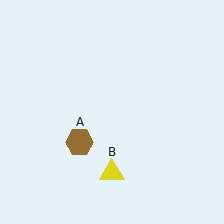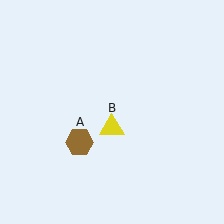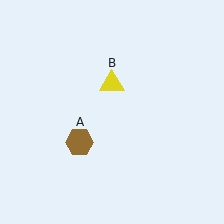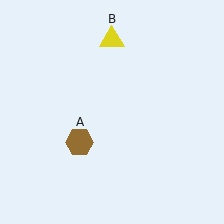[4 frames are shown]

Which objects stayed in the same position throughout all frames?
Brown hexagon (object A) remained stationary.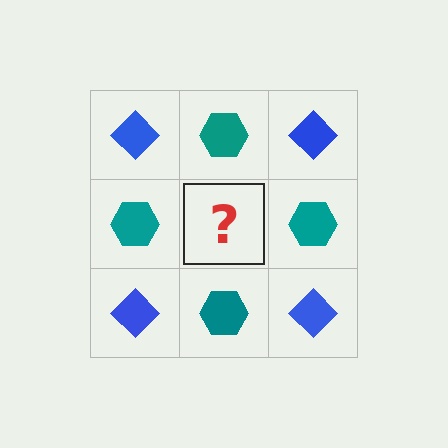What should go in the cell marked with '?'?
The missing cell should contain a blue diamond.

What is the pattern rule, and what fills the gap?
The rule is that it alternates blue diamond and teal hexagon in a checkerboard pattern. The gap should be filled with a blue diamond.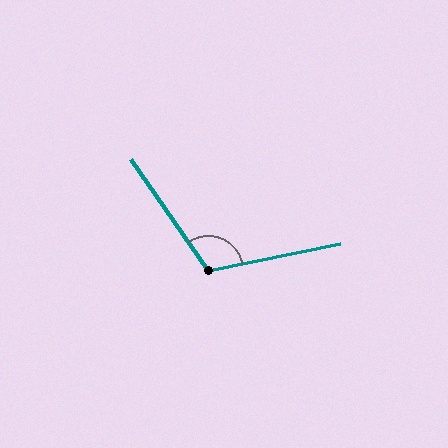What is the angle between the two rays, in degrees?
Approximately 113 degrees.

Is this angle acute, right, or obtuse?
It is obtuse.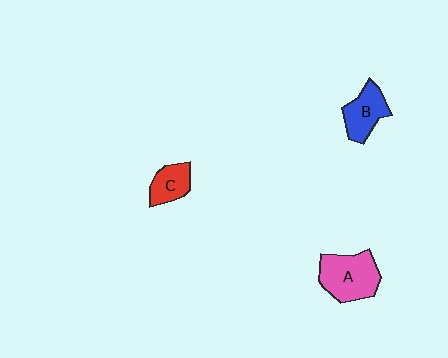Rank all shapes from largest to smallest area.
From largest to smallest: A (pink), B (blue), C (red).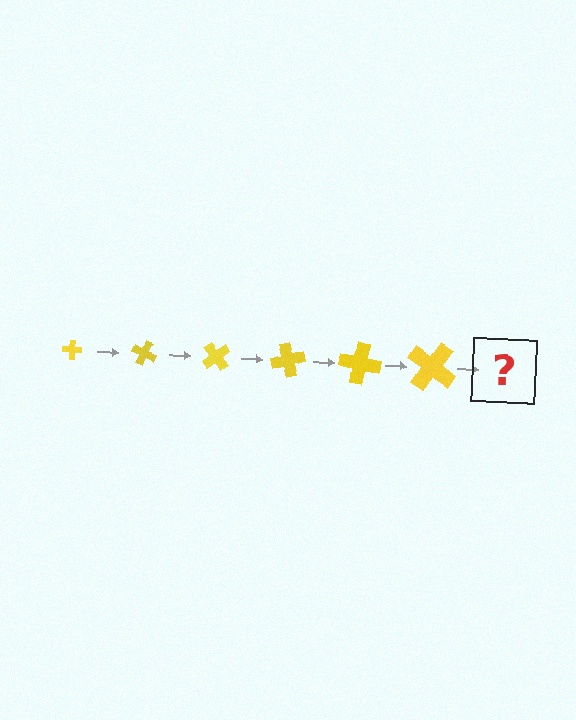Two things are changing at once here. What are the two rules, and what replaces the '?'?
The two rules are that the cross grows larger each step and it rotates 25 degrees each step. The '?' should be a cross, larger than the previous one and rotated 150 degrees from the start.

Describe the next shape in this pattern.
It should be a cross, larger than the previous one and rotated 150 degrees from the start.